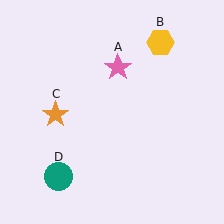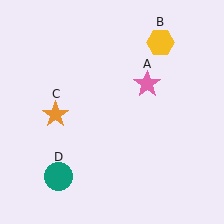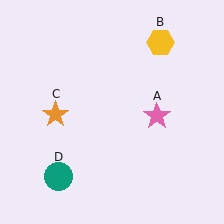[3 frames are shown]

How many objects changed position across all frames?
1 object changed position: pink star (object A).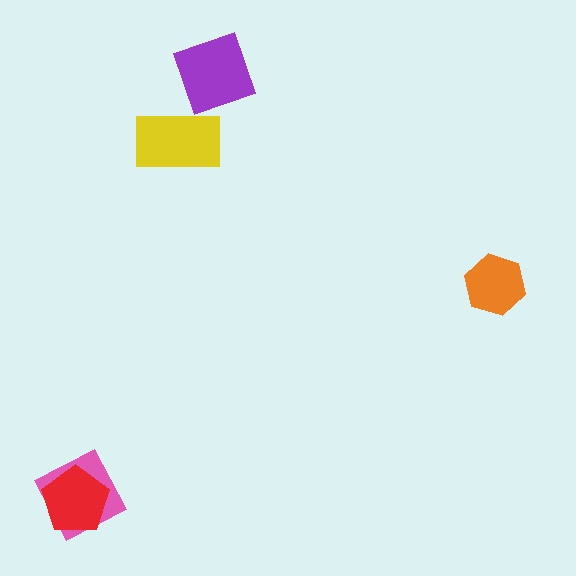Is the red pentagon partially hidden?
No, no other shape covers it.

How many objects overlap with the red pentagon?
1 object overlaps with the red pentagon.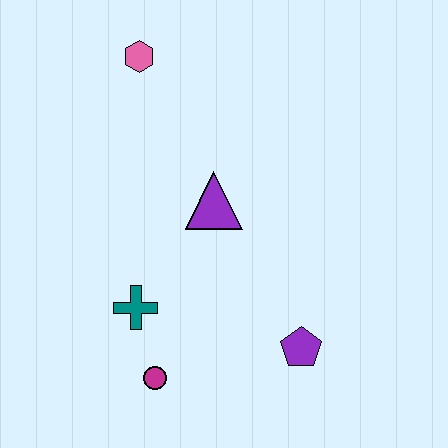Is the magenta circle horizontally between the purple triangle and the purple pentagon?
No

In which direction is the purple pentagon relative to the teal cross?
The purple pentagon is to the right of the teal cross.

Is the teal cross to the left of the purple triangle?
Yes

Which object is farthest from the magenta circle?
The pink hexagon is farthest from the magenta circle.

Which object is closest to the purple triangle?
The teal cross is closest to the purple triangle.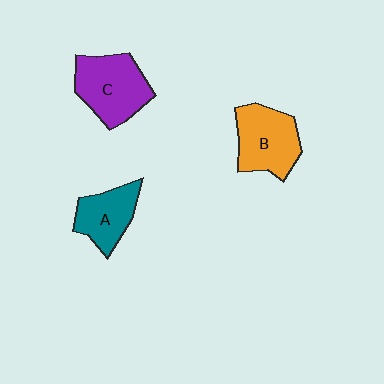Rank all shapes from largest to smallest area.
From largest to smallest: C (purple), B (orange), A (teal).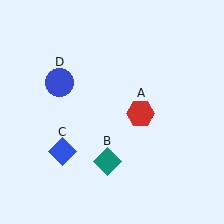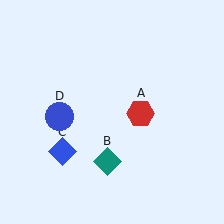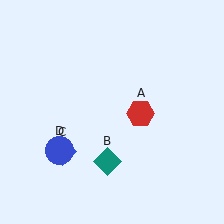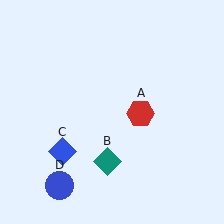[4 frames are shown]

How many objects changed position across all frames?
1 object changed position: blue circle (object D).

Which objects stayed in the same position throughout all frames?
Red hexagon (object A) and teal diamond (object B) and blue diamond (object C) remained stationary.